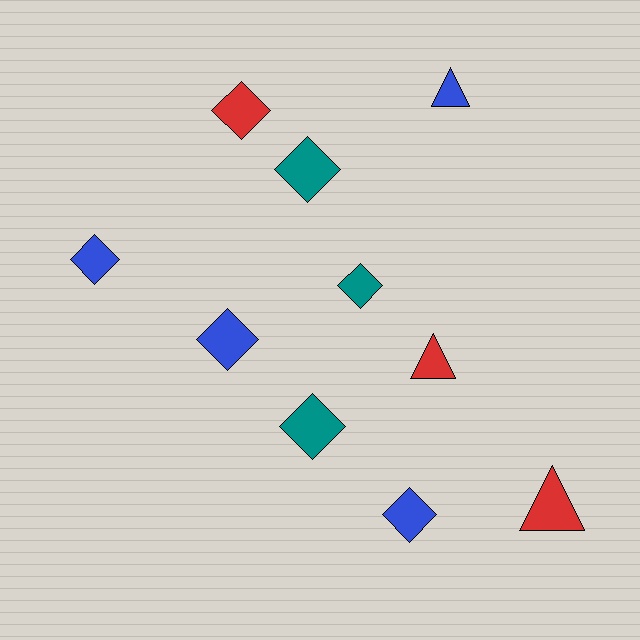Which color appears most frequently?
Blue, with 4 objects.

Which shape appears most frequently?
Diamond, with 7 objects.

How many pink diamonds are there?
There are no pink diamonds.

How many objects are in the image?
There are 10 objects.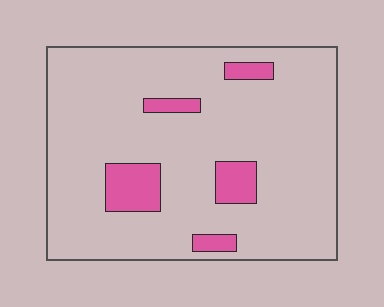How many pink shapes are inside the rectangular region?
5.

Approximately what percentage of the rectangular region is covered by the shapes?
Approximately 10%.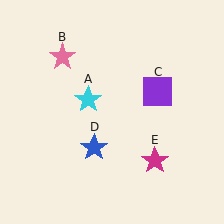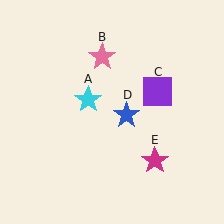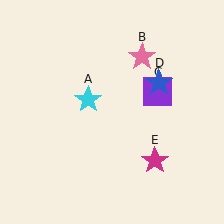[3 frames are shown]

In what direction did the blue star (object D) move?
The blue star (object D) moved up and to the right.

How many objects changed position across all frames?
2 objects changed position: pink star (object B), blue star (object D).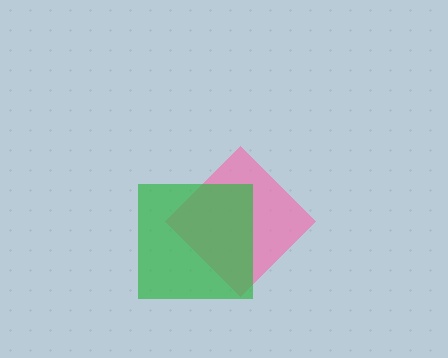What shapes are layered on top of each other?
The layered shapes are: a pink diamond, a green square.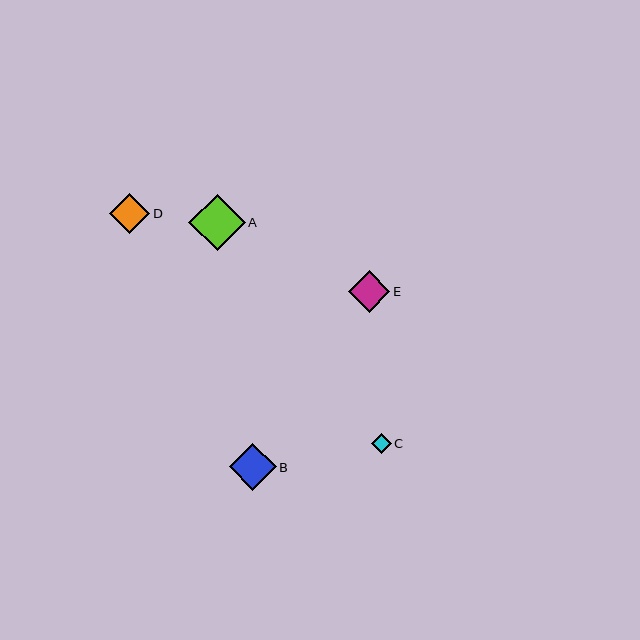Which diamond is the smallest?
Diamond C is the smallest with a size of approximately 20 pixels.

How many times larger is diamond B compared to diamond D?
Diamond B is approximately 1.2 times the size of diamond D.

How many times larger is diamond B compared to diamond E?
Diamond B is approximately 1.1 times the size of diamond E.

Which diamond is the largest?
Diamond A is the largest with a size of approximately 56 pixels.